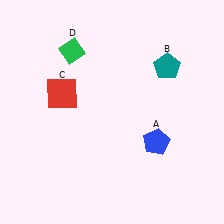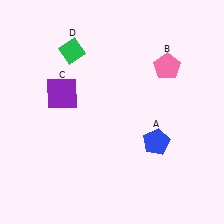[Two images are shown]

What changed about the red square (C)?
In Image 1, C is red. In Image 2, it changed to purple.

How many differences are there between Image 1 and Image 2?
There are 2 differences between the two images.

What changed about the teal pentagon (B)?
In Image 1, B is teal. In Image 2, it changed to pink.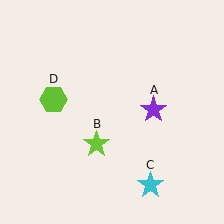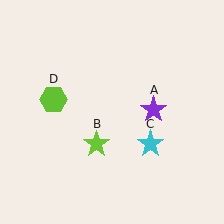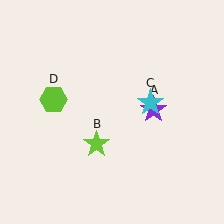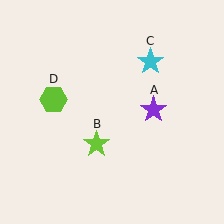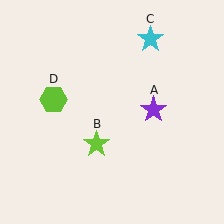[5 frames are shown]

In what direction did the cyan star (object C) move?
The cyan star (object C) moved up.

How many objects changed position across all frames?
1 object changed position: cyan star (object C).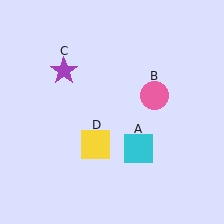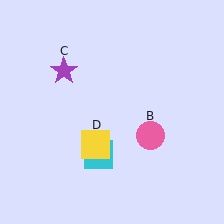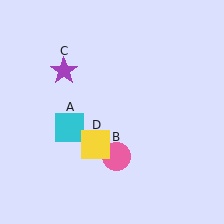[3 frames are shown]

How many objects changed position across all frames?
2 objects changed position: cyan square (object A), pink circle (object B).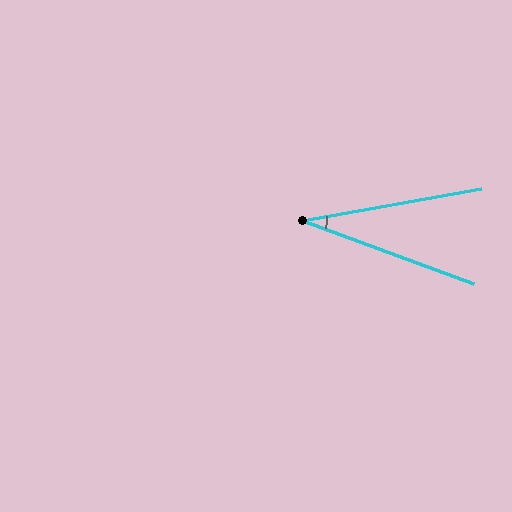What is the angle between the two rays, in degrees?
Approximately 30 degrees.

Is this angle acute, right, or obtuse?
It is acute.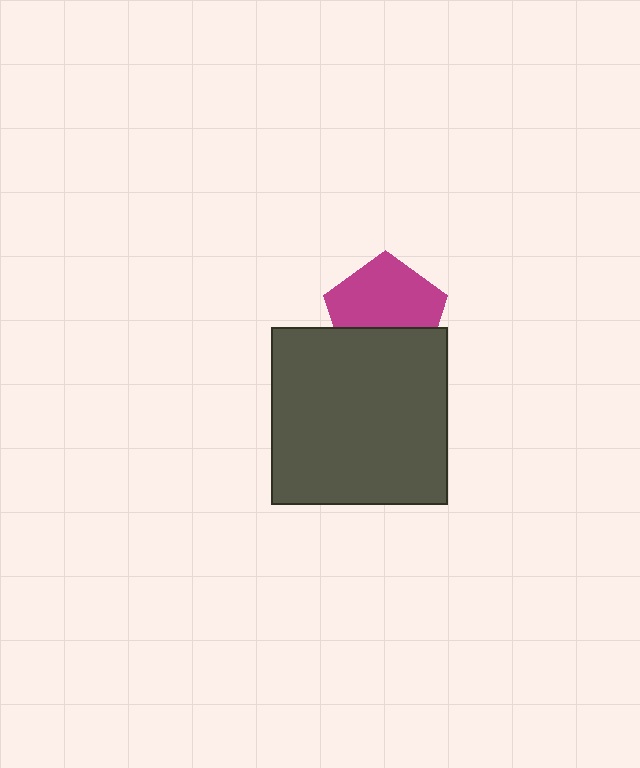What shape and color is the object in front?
The object in front is a dark gray square.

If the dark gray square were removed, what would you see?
You would see the complete magenta pentagon.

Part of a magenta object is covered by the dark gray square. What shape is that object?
It is a pentagon.